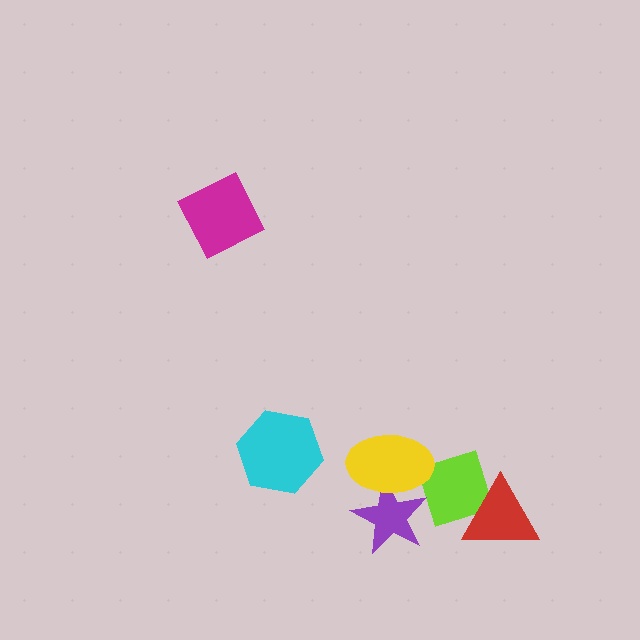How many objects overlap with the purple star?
1 object overlaps with the purple star.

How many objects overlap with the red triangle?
1 object overlaps with the red triangle.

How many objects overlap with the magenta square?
0 objects overlap with the magenta square.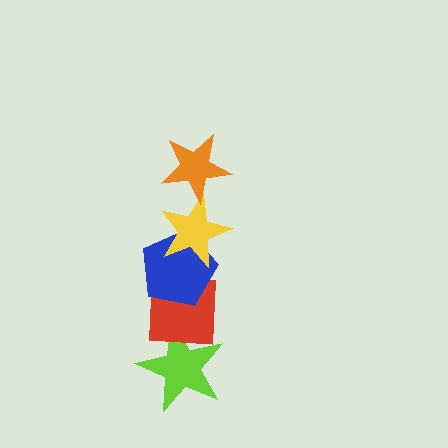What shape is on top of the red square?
The blue pentagon is on top of the red square.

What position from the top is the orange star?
The orange star is 1st from the top.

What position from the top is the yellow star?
The yellow star is 2nd from the top.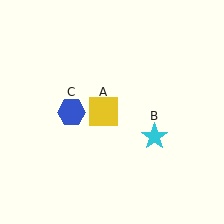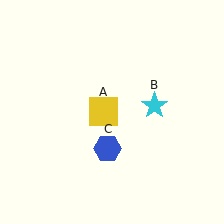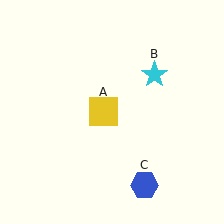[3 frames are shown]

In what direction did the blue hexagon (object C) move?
The blue hexagon (object C) moved down and to the right.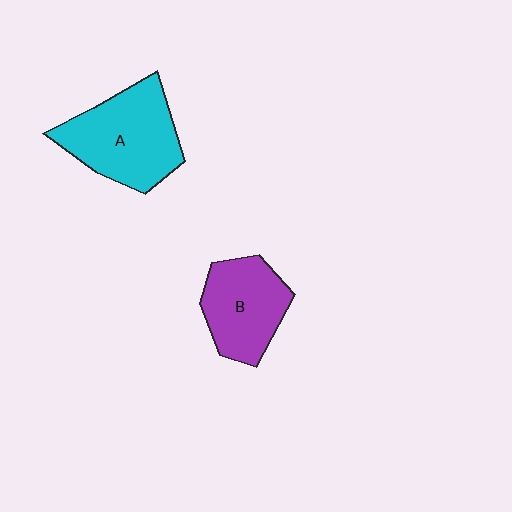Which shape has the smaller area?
Shape B (purple).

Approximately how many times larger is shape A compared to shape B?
Approximately 1.3 times.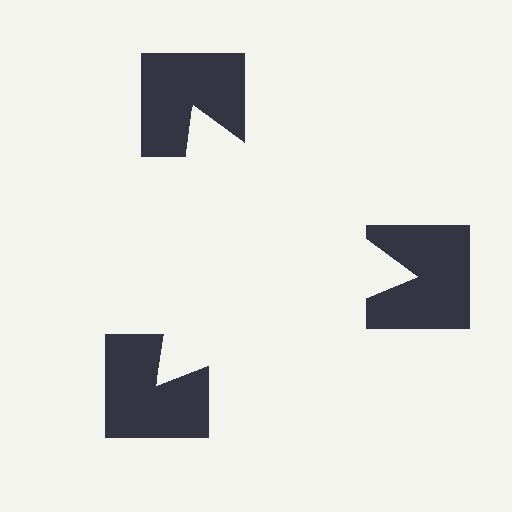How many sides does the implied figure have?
3 sides.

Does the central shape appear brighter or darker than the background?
It typically appears slightly brighter than the background, even though no actual brightness change is drawn.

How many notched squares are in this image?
There are 3 — one at each vertex of the illusory triangle.